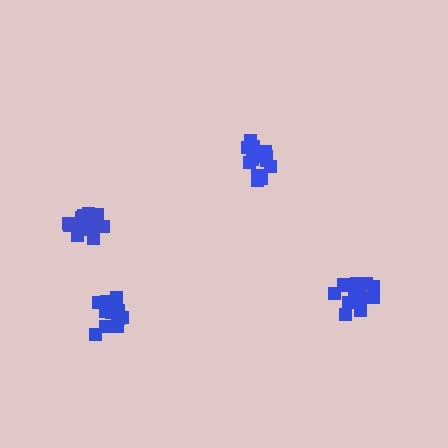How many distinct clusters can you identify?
There are 4 distinct clusters.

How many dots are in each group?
Group 1: 14 dots, Group 2: 17 dots, Group 3: 14 dots, Group 4: 16 dots (61 total).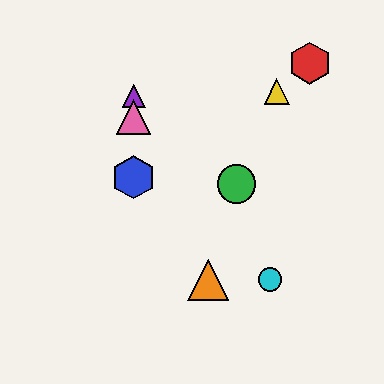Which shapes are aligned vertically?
The blue hexagon, the purple triangle, the pink triangle are aligned vertically.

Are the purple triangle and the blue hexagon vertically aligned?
Yes, both are at x≈134.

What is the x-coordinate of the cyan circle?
The cyan circle is at x≈270.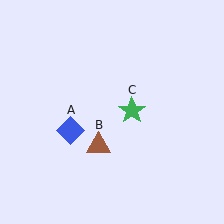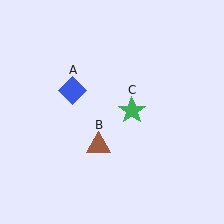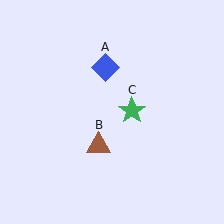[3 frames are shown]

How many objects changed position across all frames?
1 object changed position: blue diamond (object A).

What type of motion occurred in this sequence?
The blue diamond (object A) rotated clockwise around the center of the scene.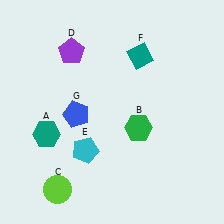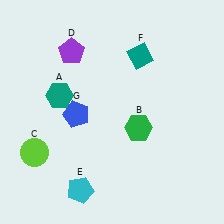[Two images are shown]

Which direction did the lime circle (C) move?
The lime circle (C) moved up.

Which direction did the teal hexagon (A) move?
The teal hexagon (A) moved up.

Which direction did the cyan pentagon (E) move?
The cyan pentagon (E) moved down.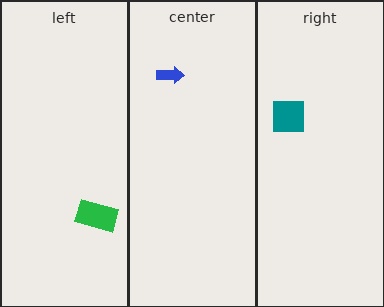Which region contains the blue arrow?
The center region.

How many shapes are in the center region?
1.